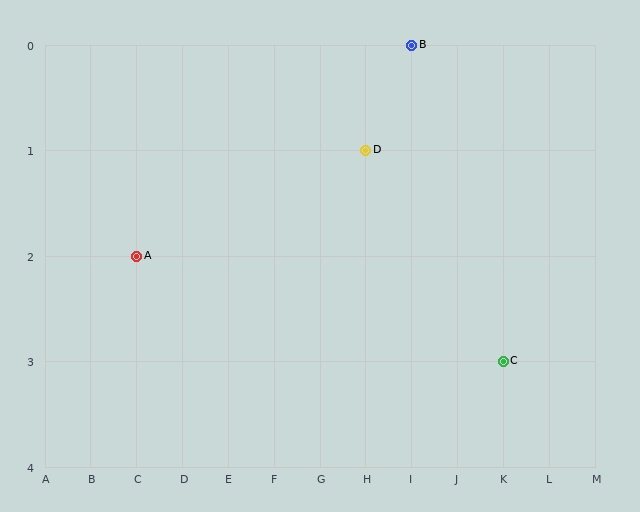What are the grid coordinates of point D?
Point D is at grid coordinates (H, 1).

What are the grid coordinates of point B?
Point B is at grid coordinates (I, 0).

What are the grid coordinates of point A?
Point A is at grid coordinates (C, 2).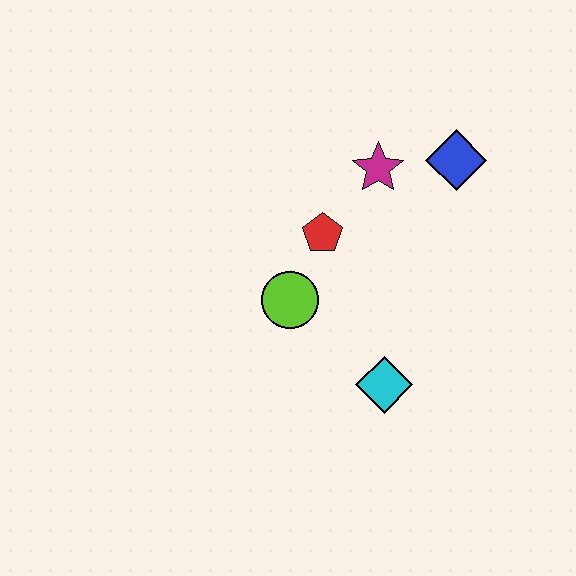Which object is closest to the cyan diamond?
The lime circle is closest to the cyan diamond.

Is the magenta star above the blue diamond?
No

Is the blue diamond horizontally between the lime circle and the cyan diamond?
No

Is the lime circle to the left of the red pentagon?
Yes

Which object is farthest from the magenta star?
The cyan diamond is farthest from the magenta star.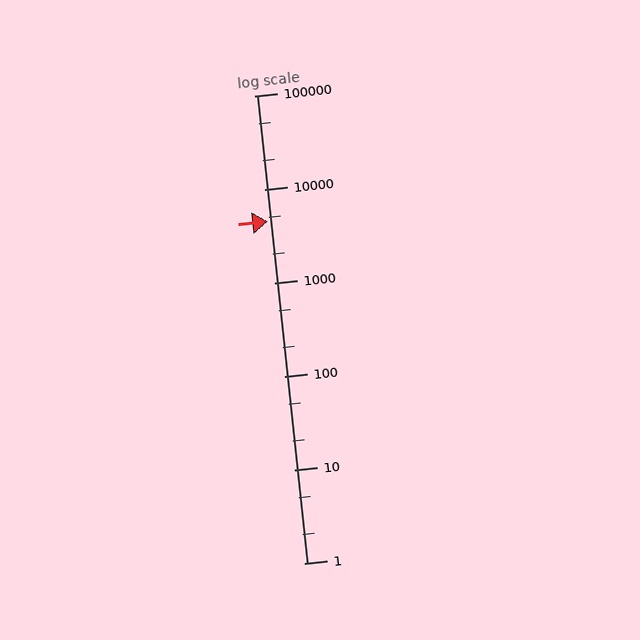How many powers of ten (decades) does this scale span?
The scale spans 5 decades, from 1 to 100000.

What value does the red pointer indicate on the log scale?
The pointer indicates approximately 4500.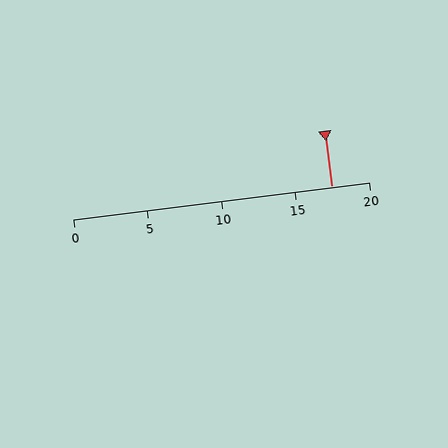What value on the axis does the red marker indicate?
The marker indicates approximately 17.5.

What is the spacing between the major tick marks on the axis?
The major ticks are spaced 5 apart.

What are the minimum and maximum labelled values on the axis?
The axis runs from 0 to 20.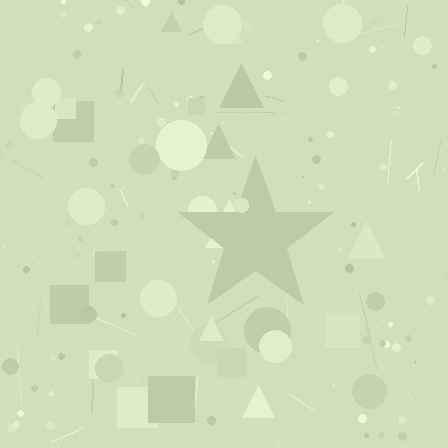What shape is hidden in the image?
A star is hidden in the image.